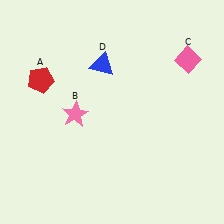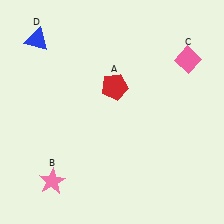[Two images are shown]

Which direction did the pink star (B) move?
The pink star (B) moved down.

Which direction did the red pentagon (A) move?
The red pentagon (A) moved right.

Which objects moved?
The objects that moved are: the red pentagon (A), the pink star (B), the blue triangle (D).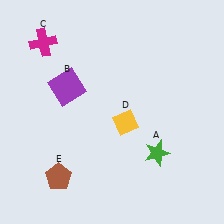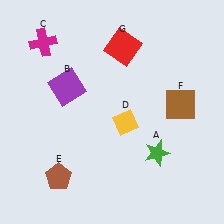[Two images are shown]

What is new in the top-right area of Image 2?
A brown square (F) was added in the top-right area of Image 2.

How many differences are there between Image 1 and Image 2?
There are 2 differences between the two images.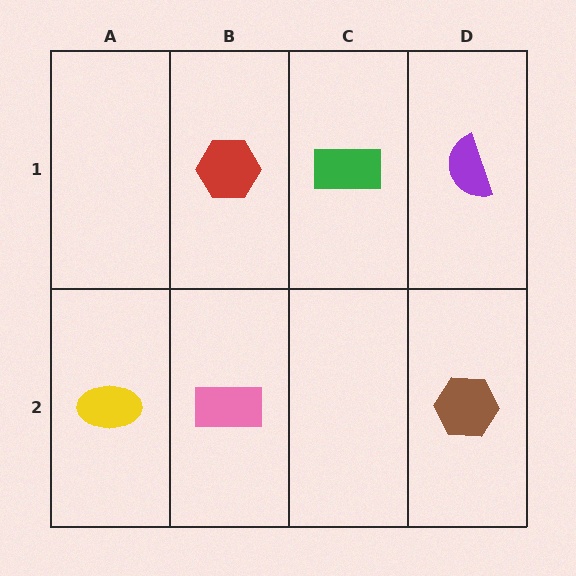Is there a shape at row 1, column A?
No, that cell is empty.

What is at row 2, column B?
A pink rectangle.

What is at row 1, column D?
A purple semicircle.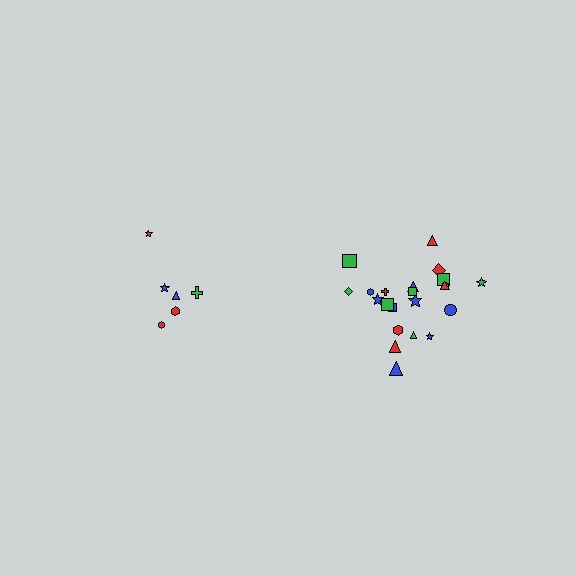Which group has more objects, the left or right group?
The right group.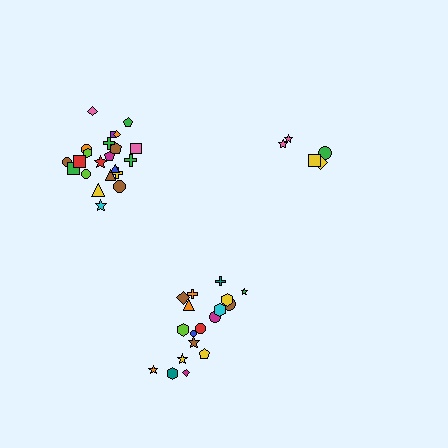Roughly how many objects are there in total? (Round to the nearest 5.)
Roughly 45 objects in total.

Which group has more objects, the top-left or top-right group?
The top-left group.